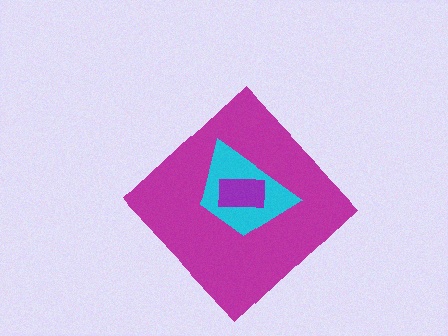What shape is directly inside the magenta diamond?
The cyan trapezoid.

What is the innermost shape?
The purple rectangle.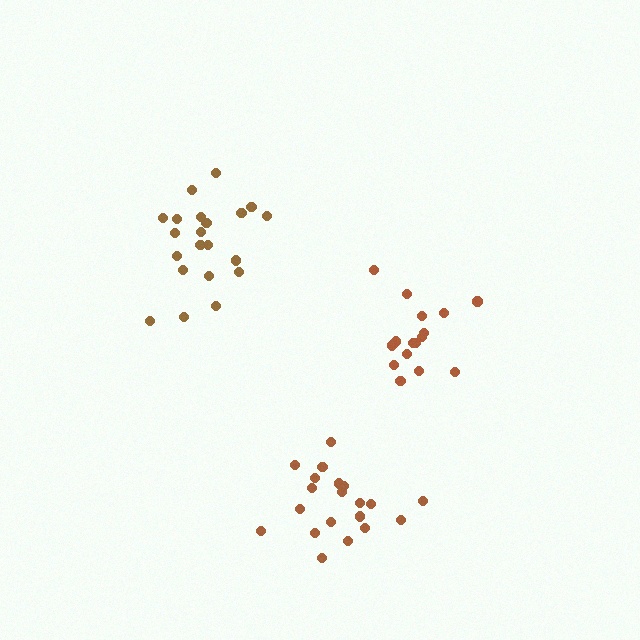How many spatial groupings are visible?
There are 3 spatial groupings.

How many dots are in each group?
Group 1: 20 dots, Group 2: 21 dots, Group 3: 16 dots (57 total).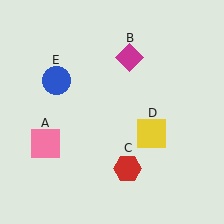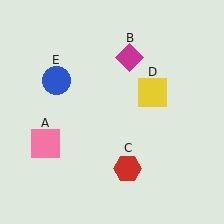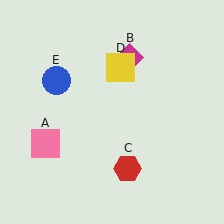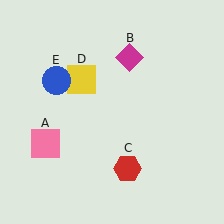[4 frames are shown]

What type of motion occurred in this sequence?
The yellow square (object D) rotated counterclockwise around the center of the scene.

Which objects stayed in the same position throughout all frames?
Pink square (object A) and magenta diamond (object B) and red hexagon (object C) and blue circle (object E) remained stationary.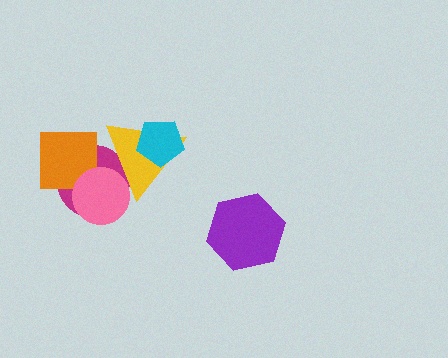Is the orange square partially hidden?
Yes, it is partially covered by another shape.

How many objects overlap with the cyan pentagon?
1 object overlaps with the cyan pentagon.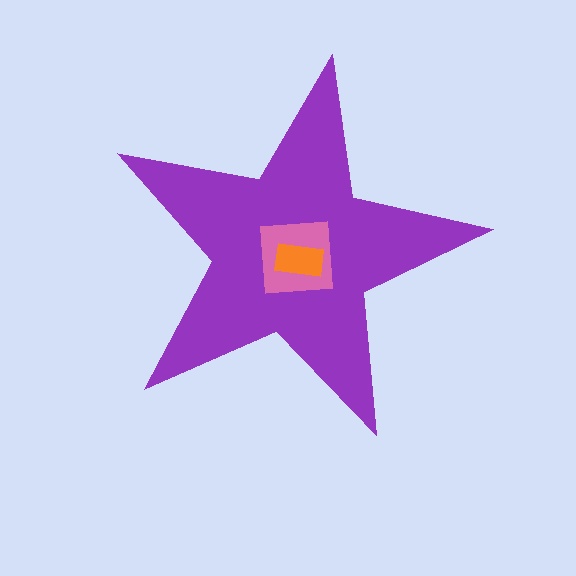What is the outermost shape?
The purple star.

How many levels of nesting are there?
3.